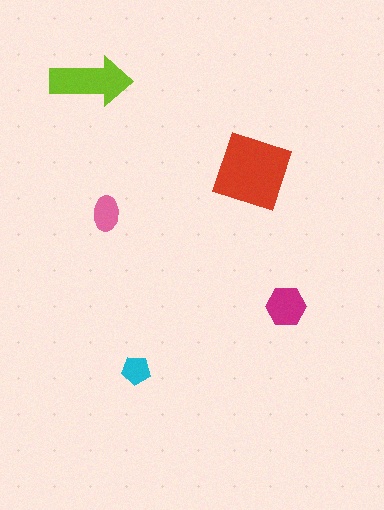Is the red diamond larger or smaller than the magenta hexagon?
Larger.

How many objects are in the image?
There are 5 objects in the image.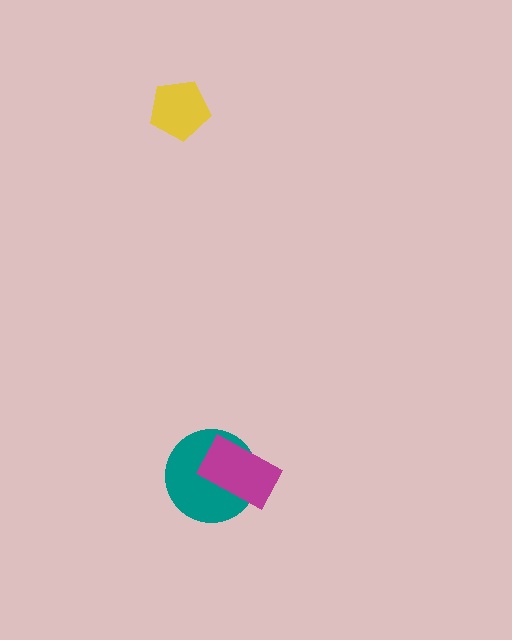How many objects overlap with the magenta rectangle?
1 object overlaps with the magenta rectangle.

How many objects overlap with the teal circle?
1 object overlaps with the teal circle.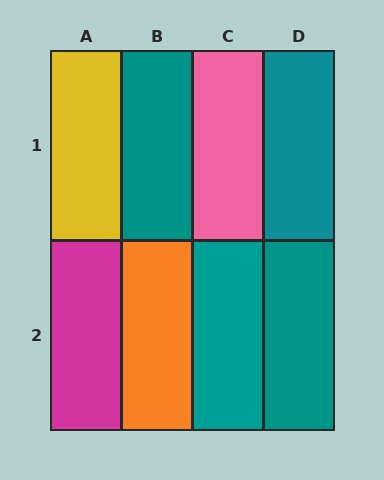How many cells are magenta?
1 cell is magenta.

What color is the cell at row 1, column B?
Teal.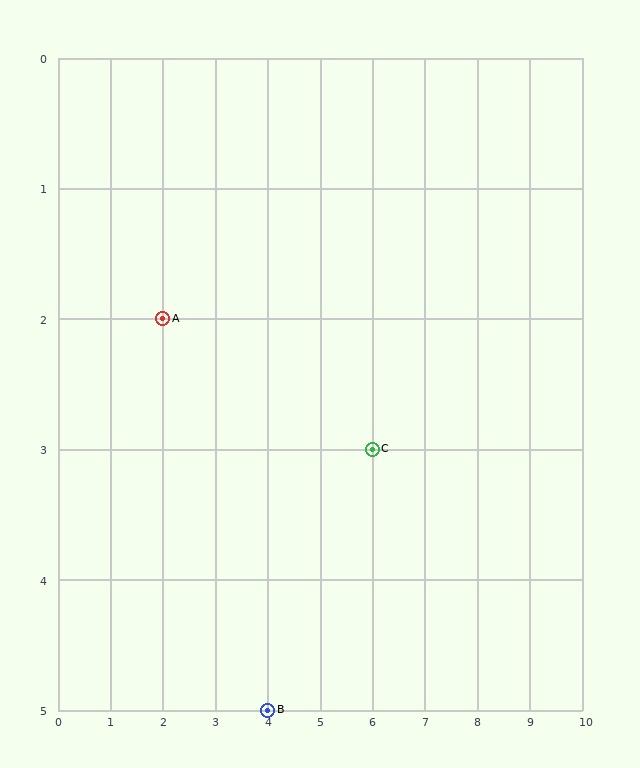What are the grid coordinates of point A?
Point A is at grid coordinates (2, 2).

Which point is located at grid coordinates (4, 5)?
Point B is at (4, 5).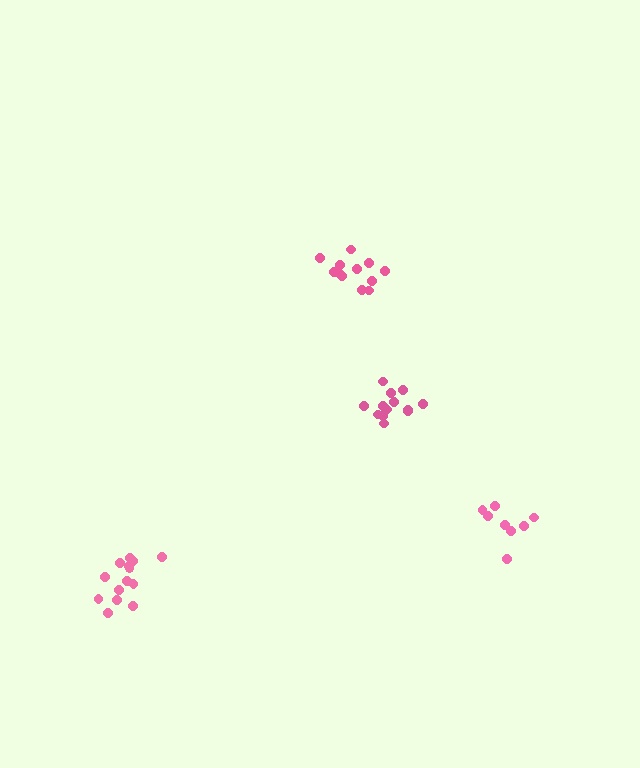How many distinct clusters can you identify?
There are 4 distinct clusters.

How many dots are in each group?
Group 1: 12 dots, Group 2: 14 dots, Group 3: 8 dots, Group 4: 14 dots (48 total).